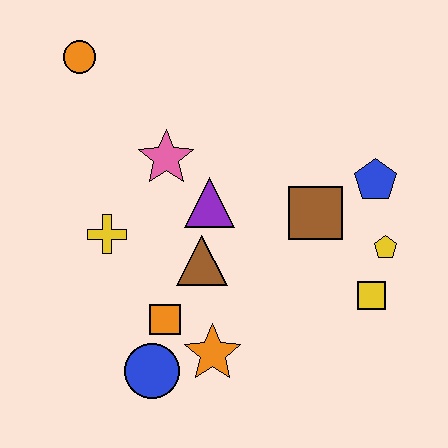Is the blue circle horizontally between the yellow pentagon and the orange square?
No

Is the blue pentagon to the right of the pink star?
Yes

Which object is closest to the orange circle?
The pink star is closest to the orange circle.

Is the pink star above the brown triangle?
Yes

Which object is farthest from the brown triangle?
The orange circle is farthest from the brown triangle.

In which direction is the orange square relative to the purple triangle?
The orange square is below the purple triangle.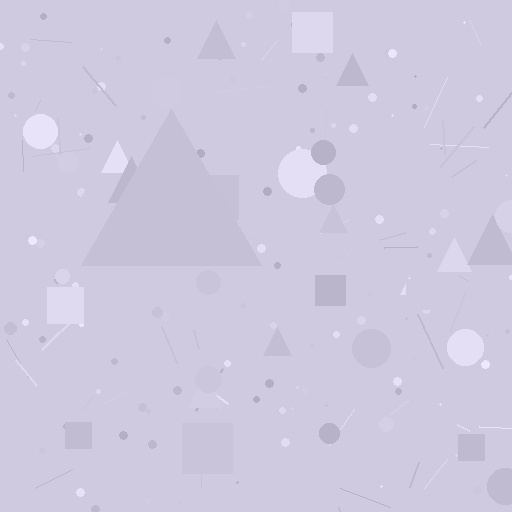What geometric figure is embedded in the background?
A triangle is embedded in the background.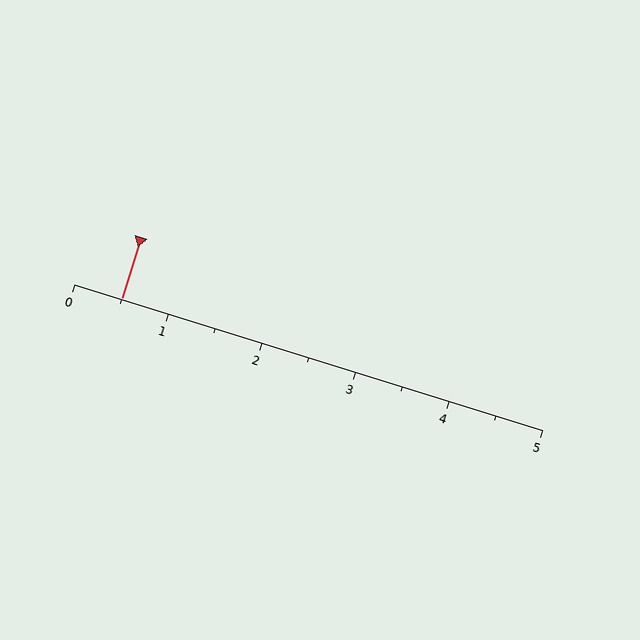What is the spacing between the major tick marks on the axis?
The major ticks are spaced 1 apart.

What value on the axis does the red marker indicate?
The marker indicates approximately 0.5.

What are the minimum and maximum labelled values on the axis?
The axis runs from 0 to 5.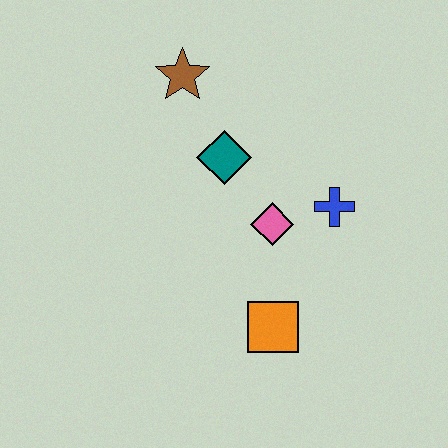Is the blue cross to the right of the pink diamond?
Yes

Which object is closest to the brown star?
The teal diamond is closest to the brown star.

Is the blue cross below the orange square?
No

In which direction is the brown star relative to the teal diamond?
The brown star is above the teal diamond.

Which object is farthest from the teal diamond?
The orange square is farthest from the teal diamond.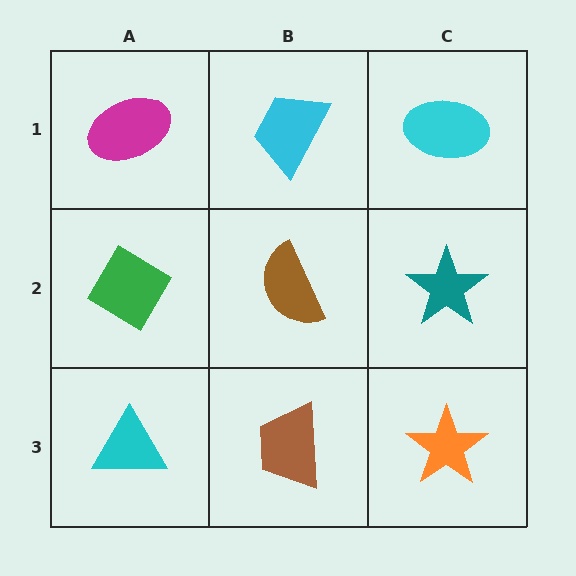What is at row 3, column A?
A cyan triangle.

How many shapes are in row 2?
3 shapes.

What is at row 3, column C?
An orange star.